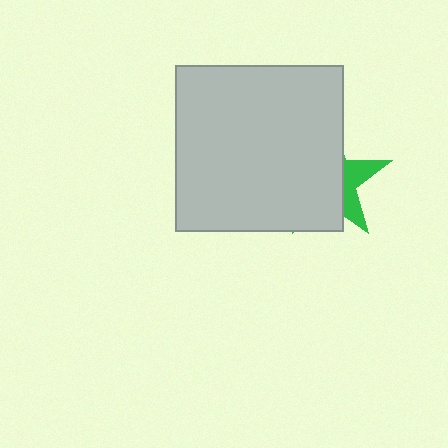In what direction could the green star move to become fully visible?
The green star could move right. That would shift it out from behind the light gray rectangle entirely.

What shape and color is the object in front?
The object in front is a light gray rectangle.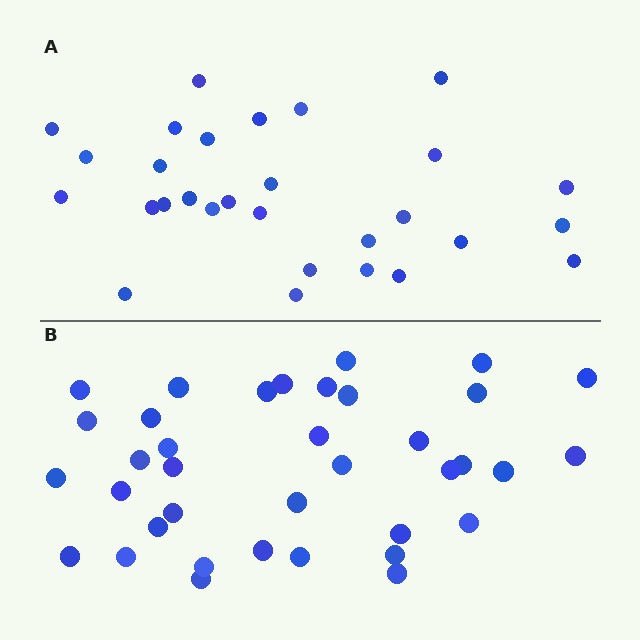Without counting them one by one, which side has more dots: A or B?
Region B (the bottom region) has more dots.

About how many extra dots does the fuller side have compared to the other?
Region B has roughly 8 or so more dots than region A.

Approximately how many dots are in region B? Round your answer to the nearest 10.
About 40 dots. (The exact count is 37, which rounds to 40.)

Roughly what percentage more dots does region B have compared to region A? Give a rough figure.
About 30% more.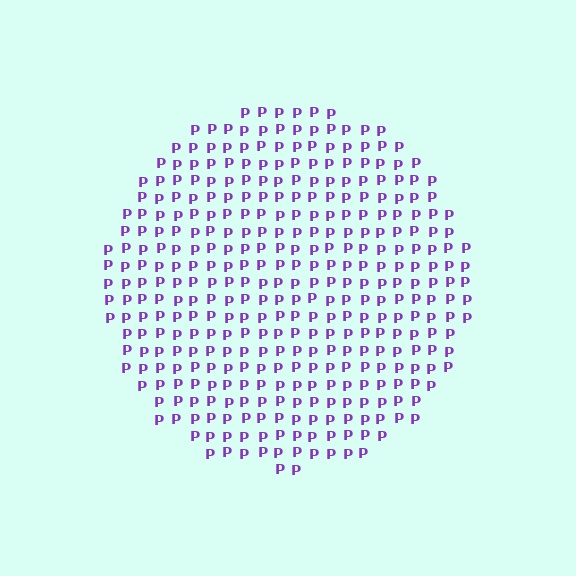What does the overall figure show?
The overall figure shows a circle.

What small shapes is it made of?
It is made of small letter P's.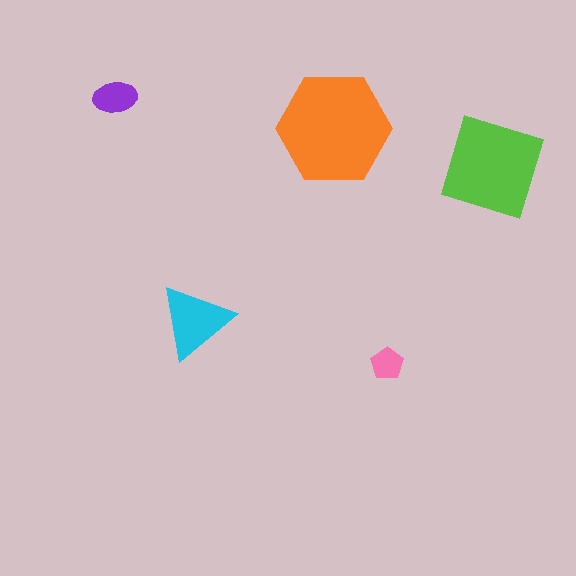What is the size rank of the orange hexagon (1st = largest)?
1st.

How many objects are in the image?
There are 5 objects in the image.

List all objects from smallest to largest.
The pink pentagon, the purple ellipse, the cyan triangle, the lime diamond, the orange hexagon.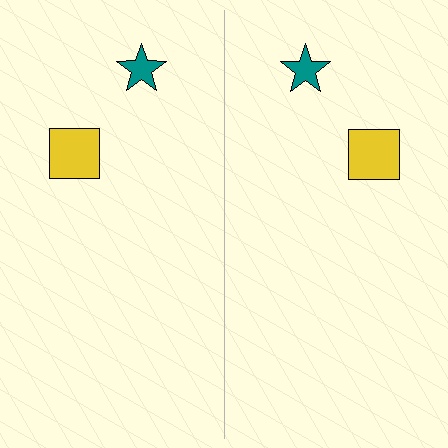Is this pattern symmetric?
Yes, this pattern has bilateral (reflection) symmetry.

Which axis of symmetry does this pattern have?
The pattern has a vertical axis of symmetry running through the center of the image.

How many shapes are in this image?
There are 4 shapes in this image.